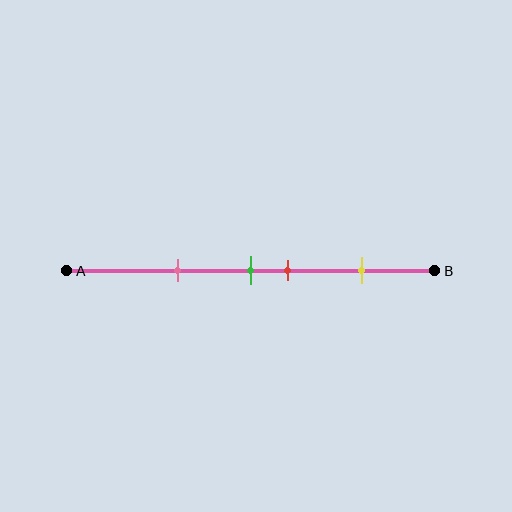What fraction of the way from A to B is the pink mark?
The pink mark is approximately 30% (0.3) of the way from A to B.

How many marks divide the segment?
There are 4 marks dividing the segment.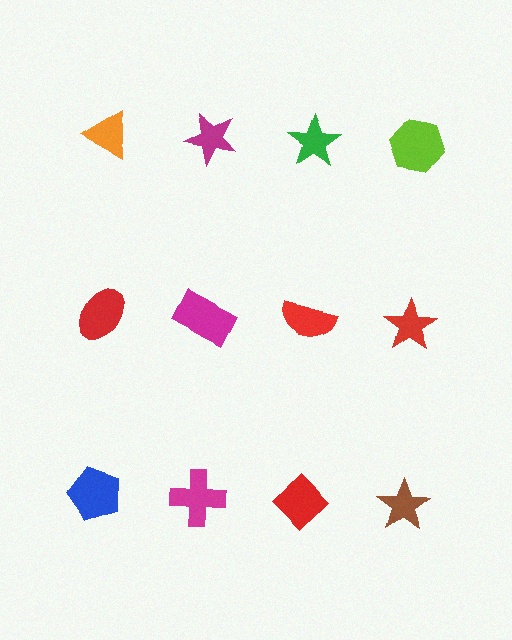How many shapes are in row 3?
4 shapes.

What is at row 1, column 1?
An orange triangle.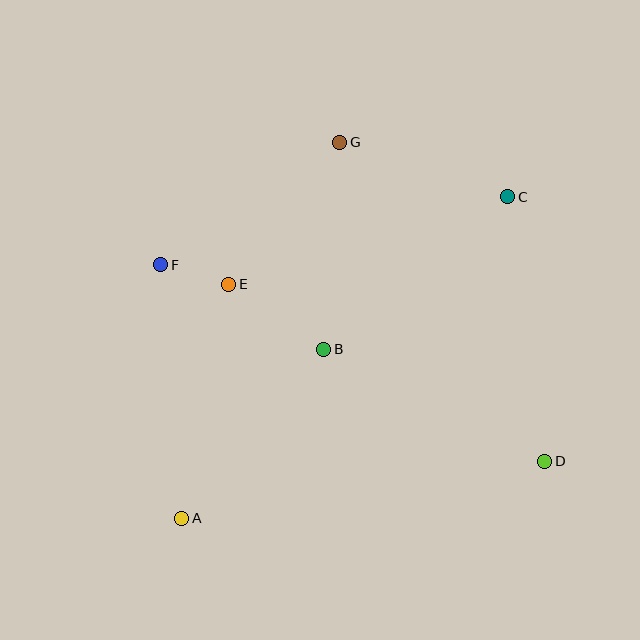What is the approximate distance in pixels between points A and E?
The distance between A and E is approximately 239 pixels.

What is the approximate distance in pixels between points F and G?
The distance between F and G is approximately 217 pixels.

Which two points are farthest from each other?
Points A and C are farthest from each other.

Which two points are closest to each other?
Points E and F are closest to each other.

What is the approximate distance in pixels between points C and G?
The distance between C and G is approximately 177 pixels.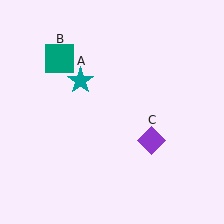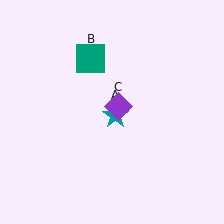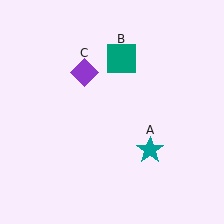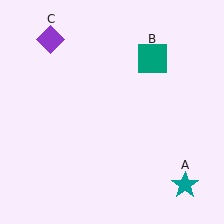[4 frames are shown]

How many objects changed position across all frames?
3 objects changed position: teal star (object A), teal square (object B), purple diamond (object C).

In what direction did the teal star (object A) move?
The teal star (object A) moved down and to the right.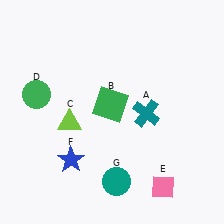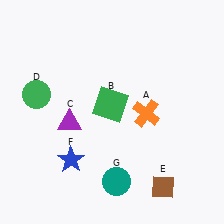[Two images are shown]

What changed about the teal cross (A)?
In Image 1, A is teal. In Image 2, it changed to orange.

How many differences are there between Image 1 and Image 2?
There are 3 differences between the two images.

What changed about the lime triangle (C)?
In Image 1, C is lime. In Image 2, it changed to purple.